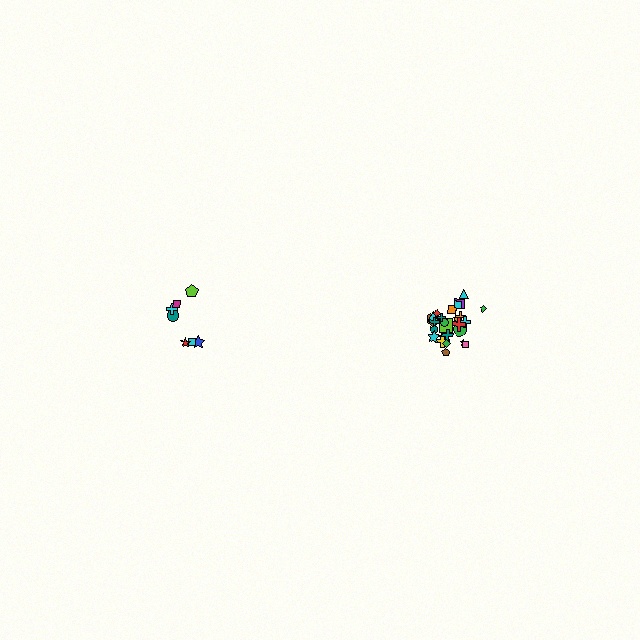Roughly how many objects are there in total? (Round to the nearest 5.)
Roughly 30 objects in total.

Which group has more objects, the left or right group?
The right group.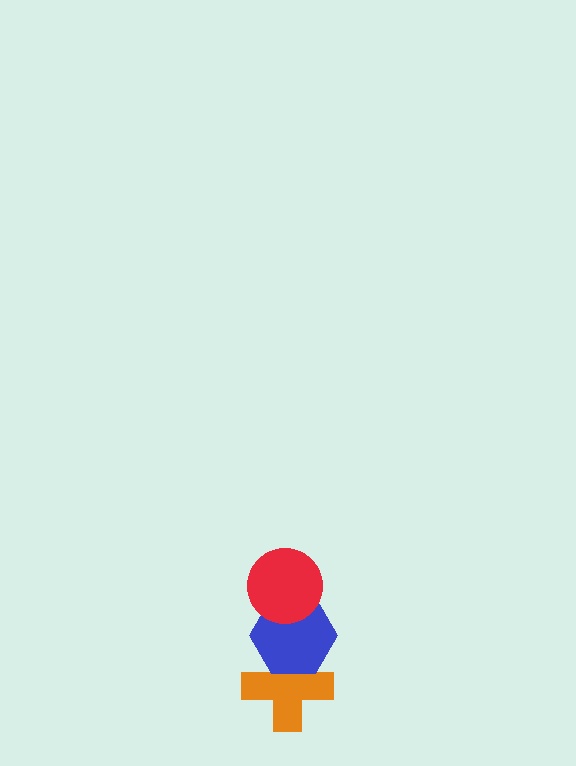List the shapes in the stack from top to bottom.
From top to bottom: the red circle, the blue hexagon, the orange cross.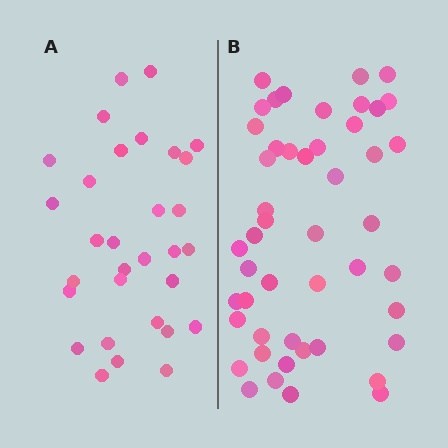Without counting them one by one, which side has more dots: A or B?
Region B (the right region) has more dots.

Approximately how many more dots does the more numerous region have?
Region B has approximately 15 more dots than region A.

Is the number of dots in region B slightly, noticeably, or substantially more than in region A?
Region B has substantially more. The ratio is roughly 1.5 to 1.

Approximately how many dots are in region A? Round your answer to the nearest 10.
About 30 dots. (The exact count is 31, which rounds to 30.)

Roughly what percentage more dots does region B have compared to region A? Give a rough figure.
About 55% more.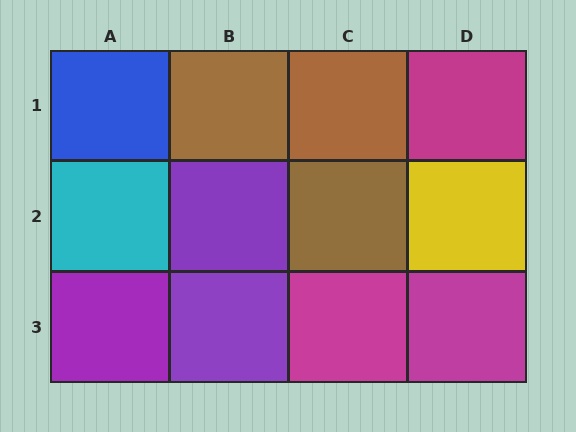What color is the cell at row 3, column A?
Purple.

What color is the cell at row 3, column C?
Magenta.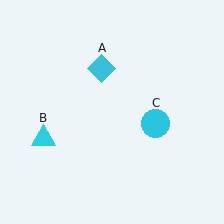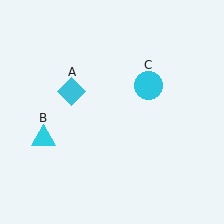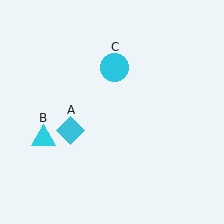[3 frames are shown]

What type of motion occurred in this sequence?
The cyan diamond (object A), cyan circle (object C) rotated counterclockwise around the center of the scene.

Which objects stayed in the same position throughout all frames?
Cyan triangle (object B) remained stationary.